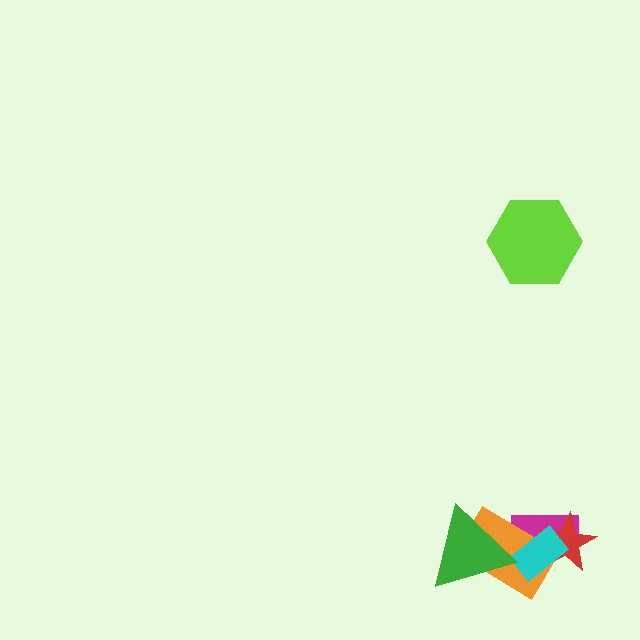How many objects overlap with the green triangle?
1 object overlaps with the green triangle.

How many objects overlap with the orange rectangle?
4 objects overlap with the orange rectangle.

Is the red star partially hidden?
Yes, it is partially covered by another shape.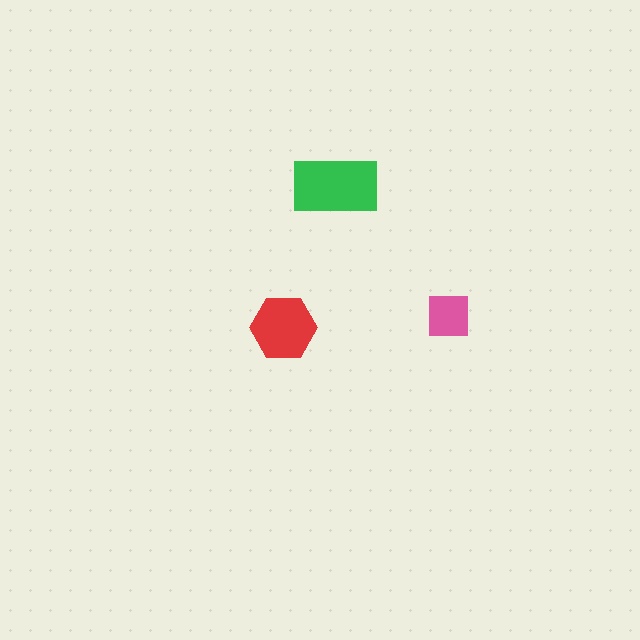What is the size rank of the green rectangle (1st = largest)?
1st.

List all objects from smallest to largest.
The pink square, the red hexagon, the green rectangle.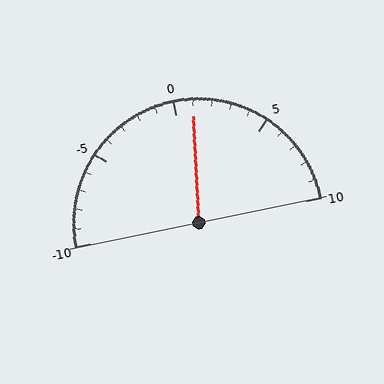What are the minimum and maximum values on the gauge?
The gauge ranges from -10 to 10.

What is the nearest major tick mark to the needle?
The nearest major tick mark is 0.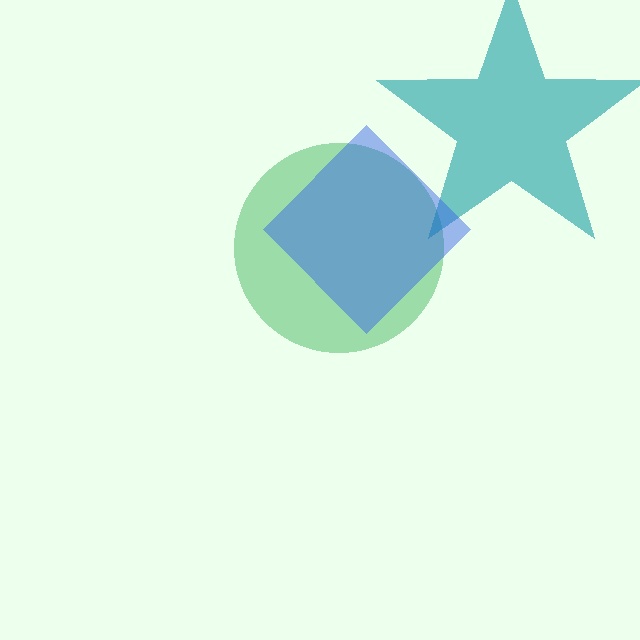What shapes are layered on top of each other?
The layered shapes are: a green circle, a teal star, a blue diamond.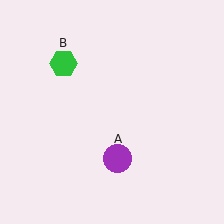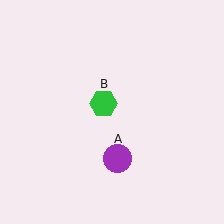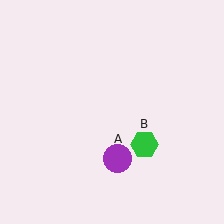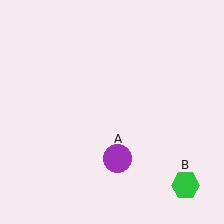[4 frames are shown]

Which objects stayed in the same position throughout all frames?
Purple circle (object A) remained stationary.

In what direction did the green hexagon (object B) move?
The green hexagon (object B) moved down and to the right.